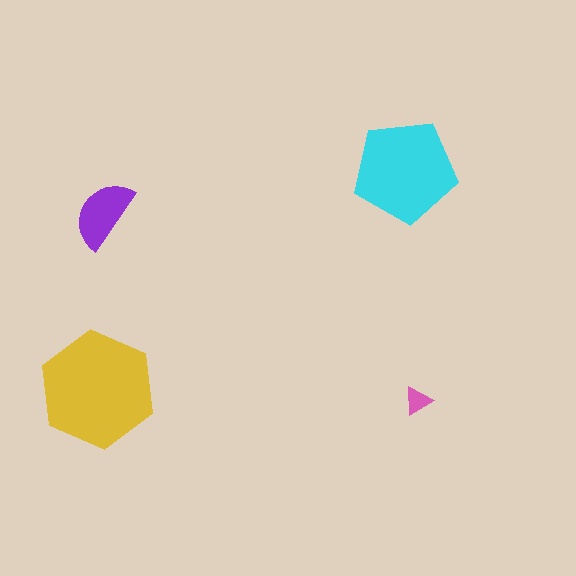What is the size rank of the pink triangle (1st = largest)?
4th.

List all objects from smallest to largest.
The pink triangle, the purple semicircle, the cyan pentagon, the yellow hexagon.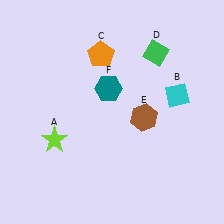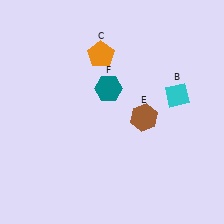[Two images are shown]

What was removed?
The green diamond (D), the lime star (A) were removed in Image 2.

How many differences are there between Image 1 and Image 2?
There are 2 differences between the two images.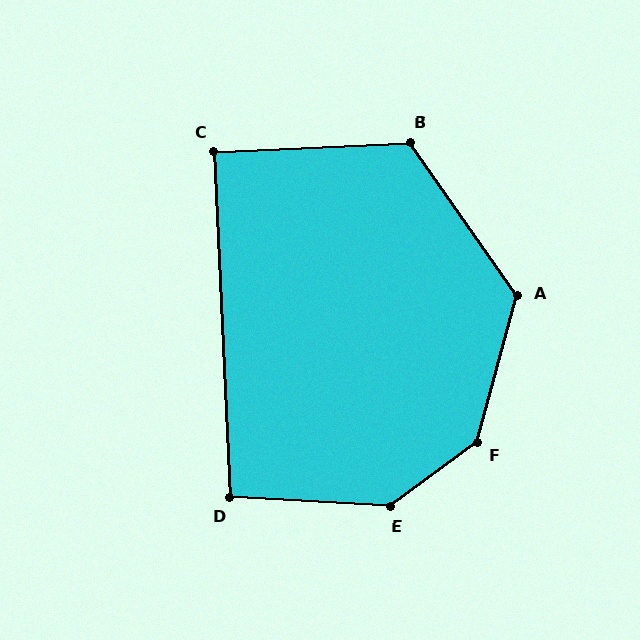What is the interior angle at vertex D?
Approximately 96 degrees (obtuse).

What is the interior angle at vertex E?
Approximately 140 degrees (obtuse).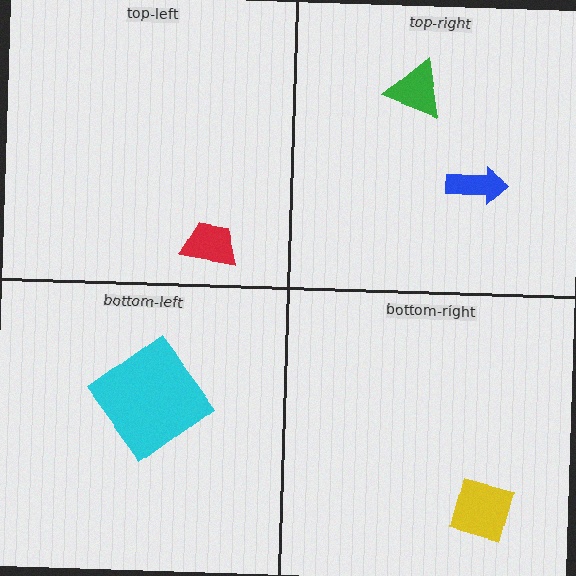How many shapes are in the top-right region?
2.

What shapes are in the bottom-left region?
The cyan diamond.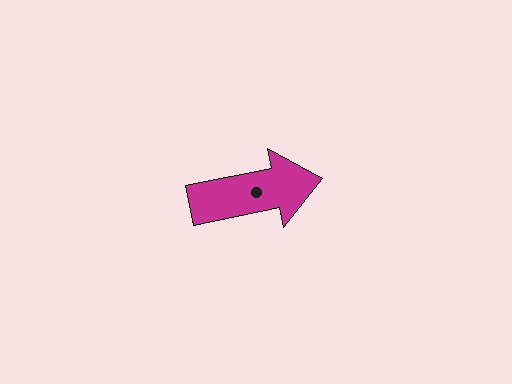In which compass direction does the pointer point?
East.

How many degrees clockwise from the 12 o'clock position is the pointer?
Approximately 79 degrees.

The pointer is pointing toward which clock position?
Roughly 3 o'clock.